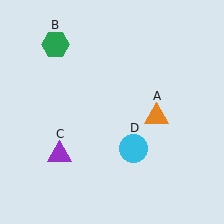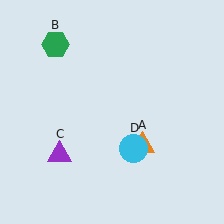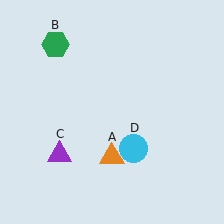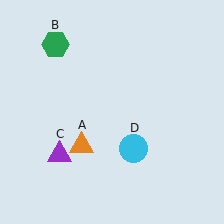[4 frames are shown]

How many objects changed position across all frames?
1 object changed position: orange triangle (object A).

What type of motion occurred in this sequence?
The orange triangle (object A) rotated clockwise around the center of the scene.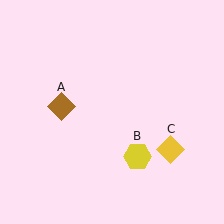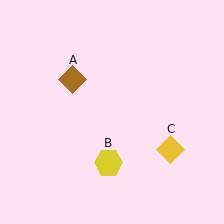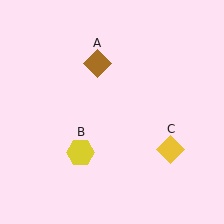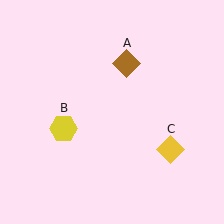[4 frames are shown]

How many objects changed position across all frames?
2 objects changed position: brown diamond (object A), yellow hexagon (object B).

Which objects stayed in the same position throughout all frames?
Yellow diamond (object C) remained stationary.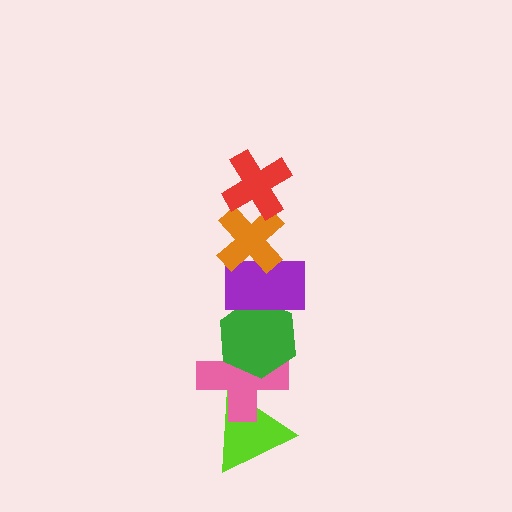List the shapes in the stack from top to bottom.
From top to bottom: the red cross, the orange cross, the purple rectangle, the green hexagon, the pink cross, the lime triangle.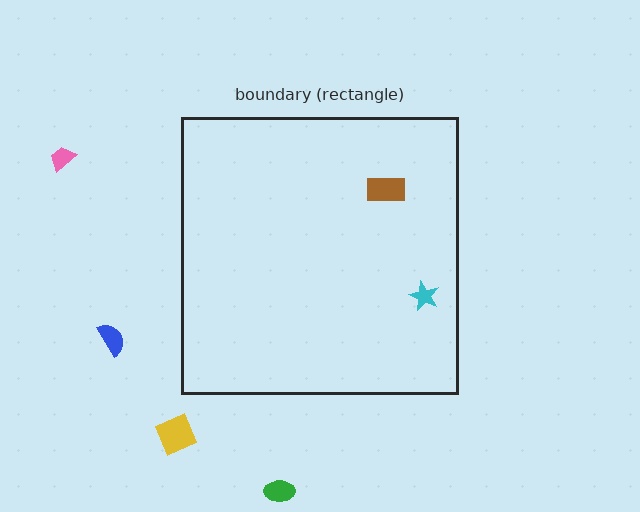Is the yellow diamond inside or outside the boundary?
Outside.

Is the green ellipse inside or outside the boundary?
Outside.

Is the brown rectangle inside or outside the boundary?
Inside.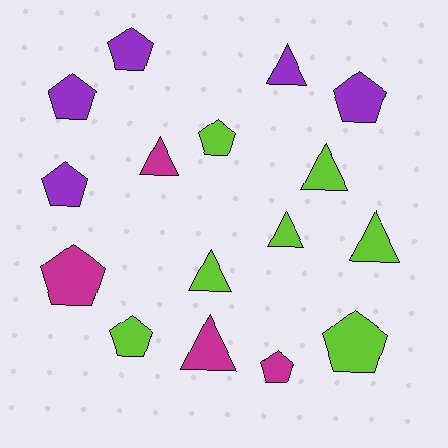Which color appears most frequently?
Lime, with 7 objects.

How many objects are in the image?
There are 16 objects.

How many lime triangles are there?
There are 4 lime triangles.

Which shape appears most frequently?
Pentagon, with 9 objects.